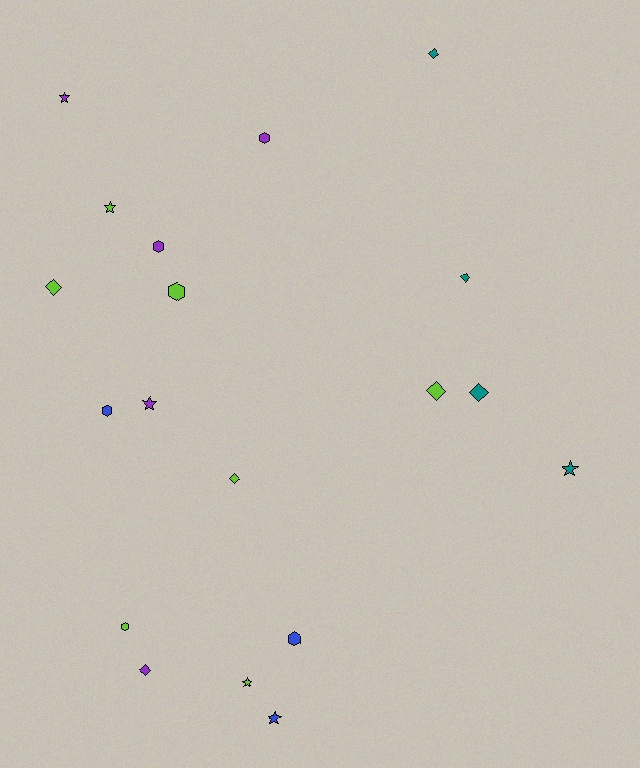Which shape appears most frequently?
Diamond, with 7 objects.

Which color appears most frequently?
Lime, with 7 objects.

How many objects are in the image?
There are 19 objects.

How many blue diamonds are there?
There are no blue diamonds.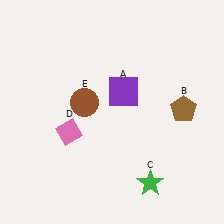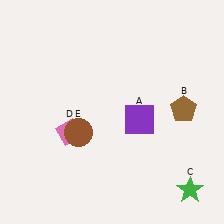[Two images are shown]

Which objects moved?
The objects that moved are: the purple square (A), the green star (C), the brown circle (E).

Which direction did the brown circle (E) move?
The brown circle (E) moved down.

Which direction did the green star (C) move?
The green star (C) moved right.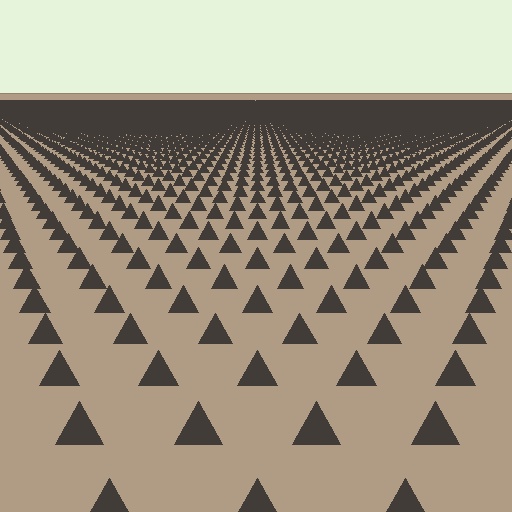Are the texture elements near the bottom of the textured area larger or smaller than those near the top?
Larger. Near the bottom, elements are closer to the viewer and appear at a bigger on-screen size.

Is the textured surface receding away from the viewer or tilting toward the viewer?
The surface is receding away from the viewer. Texture elements get smaller and denser toward the top.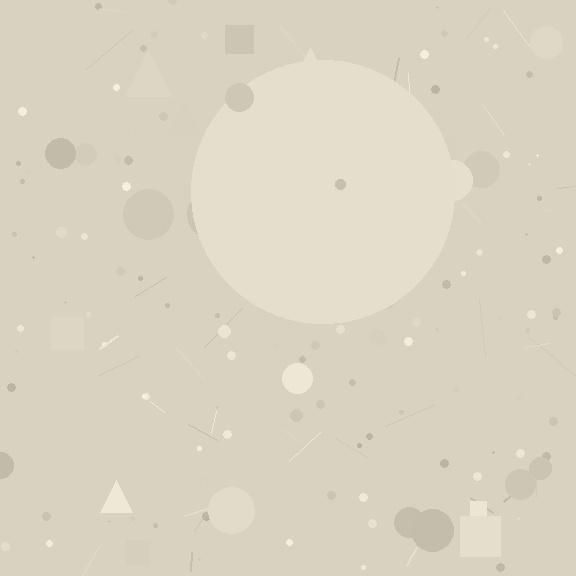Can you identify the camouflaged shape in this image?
The camouflaged shape is a circle.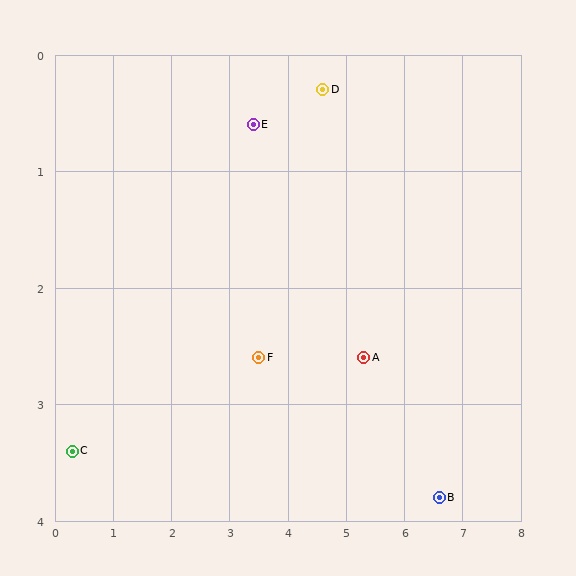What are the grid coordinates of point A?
Point A is at approximately (5.3, 2.6).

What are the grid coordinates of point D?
Point D is at approximately (4.6, 0.3).